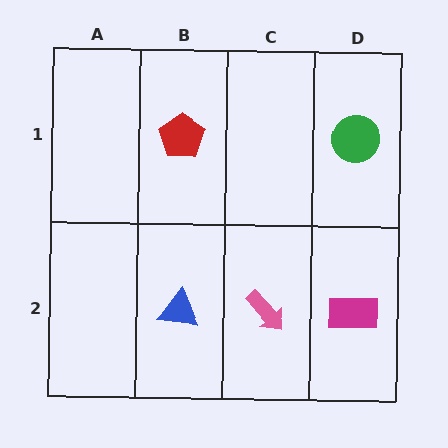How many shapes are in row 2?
3 shapes.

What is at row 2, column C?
A pink arrow.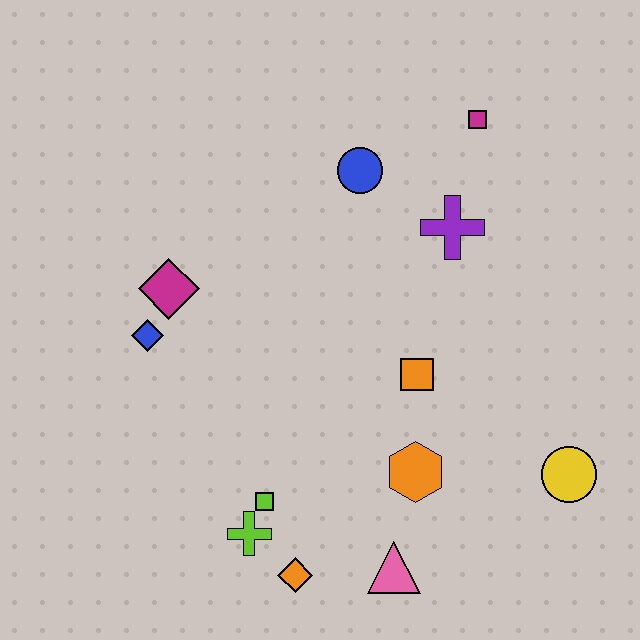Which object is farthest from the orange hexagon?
The magenta square is farthest from the orange hexagon.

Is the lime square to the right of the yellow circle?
No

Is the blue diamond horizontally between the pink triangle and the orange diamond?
No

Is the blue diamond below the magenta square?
Yes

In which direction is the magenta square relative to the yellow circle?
The magenta square is above the yellow circle.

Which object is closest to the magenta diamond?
The blue diamond is closest to the magenta diamond.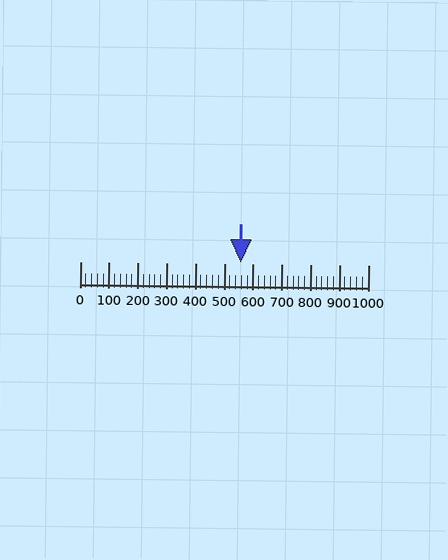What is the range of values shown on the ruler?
The ruler shows values from 0 to 1000.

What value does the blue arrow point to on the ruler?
The blue arrow points to approximately 558.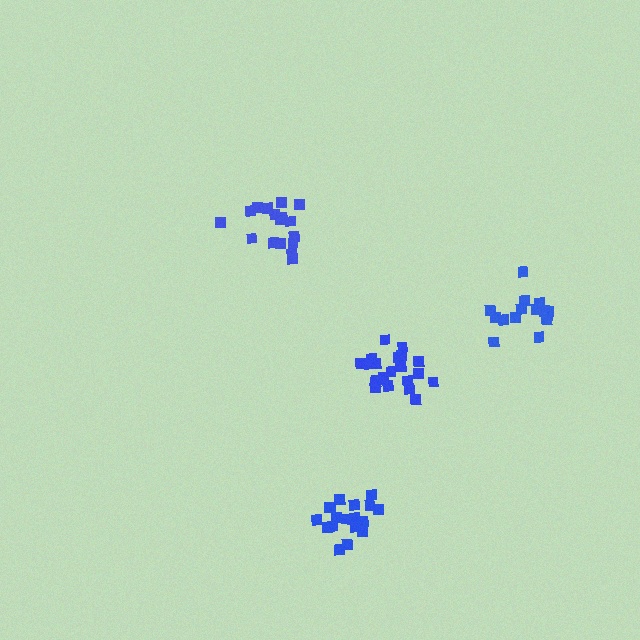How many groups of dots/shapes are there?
There are 4 groups.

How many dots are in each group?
Group 1: 17 dots, Group 2: 20 dots, Group 3: 21 dots, Group 4: 15 dots (73 total).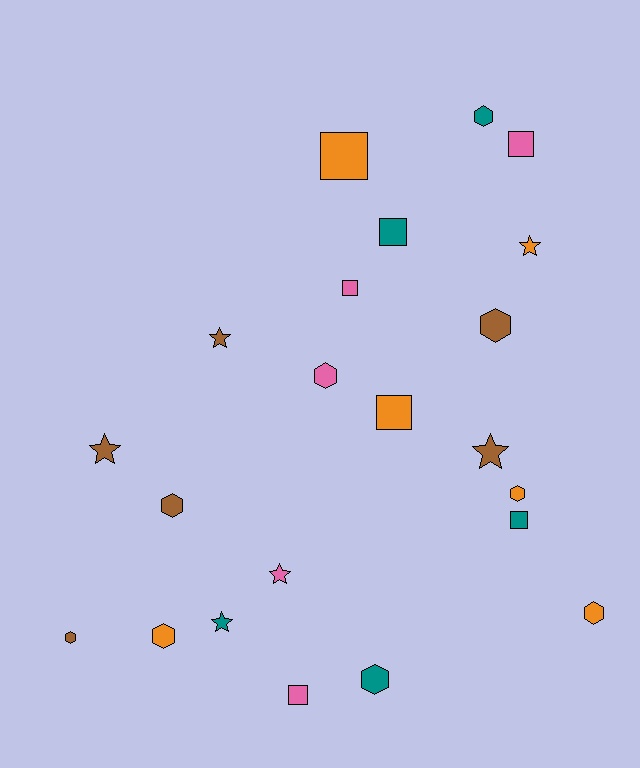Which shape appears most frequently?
Hexagon, with 9 objects.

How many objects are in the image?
There are 22 objects.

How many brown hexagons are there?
There are 3 brown hexagons.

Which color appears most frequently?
Orange, with 6 objects.